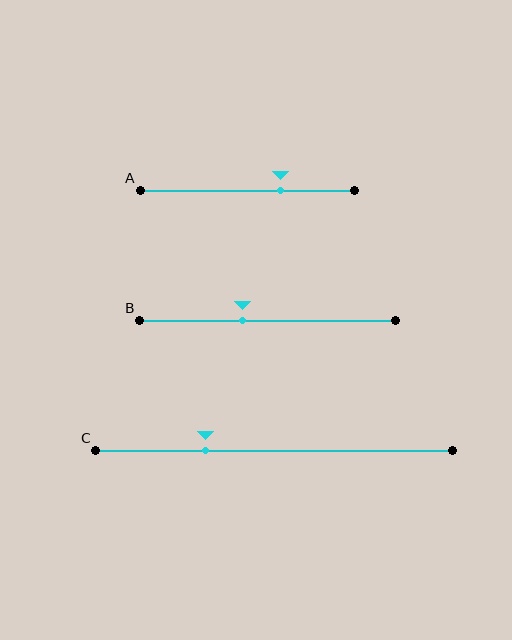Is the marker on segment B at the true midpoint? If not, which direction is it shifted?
No, the marker on segment B is shifted to the left by about 10% of the segment length.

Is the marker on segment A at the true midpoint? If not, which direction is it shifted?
No, the marker on segment A is shifted to the right by about 15% of the segment length.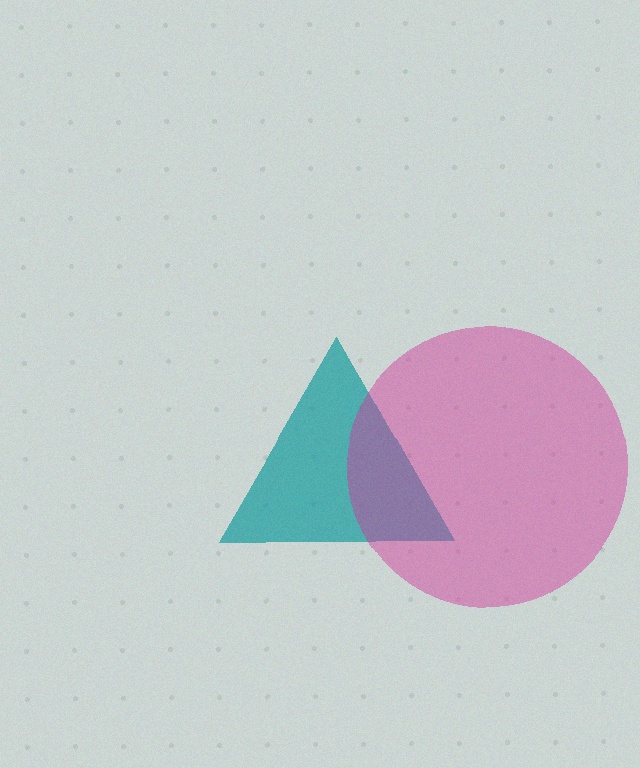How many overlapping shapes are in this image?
There are 2 overlapping shapes in the image.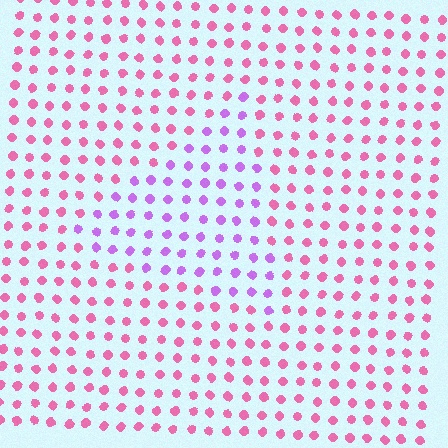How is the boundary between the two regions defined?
The boundary is defined purely by a slight shift in hue (about 45 degrees). Spacing, size, and orientation are identical on both sides.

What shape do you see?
I see a triangle.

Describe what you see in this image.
The image is filled with small pink elements in a uniform arrangement. A triangle-shaped region is visible where the elements are tinted to a slightly different hue, forming a subtle color boundary.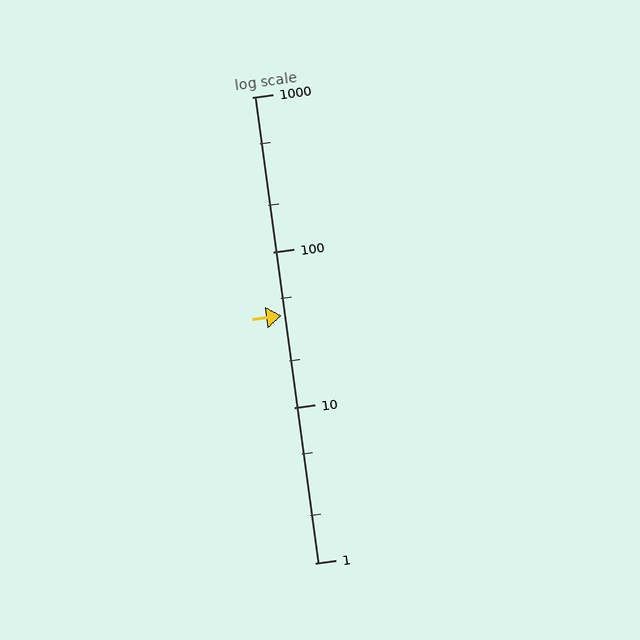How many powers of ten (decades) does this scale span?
The scale spans 3 decades, from 1 to 1000.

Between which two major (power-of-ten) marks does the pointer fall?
The pointer is between 10 and 100.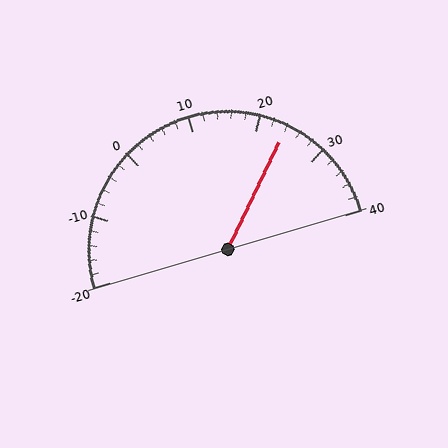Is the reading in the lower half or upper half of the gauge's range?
The reading is in the upper half of the range (-20 to 40).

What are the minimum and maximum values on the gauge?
The gauge ranges from -20 to 40.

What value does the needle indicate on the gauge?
The needle indicates approximately 24.